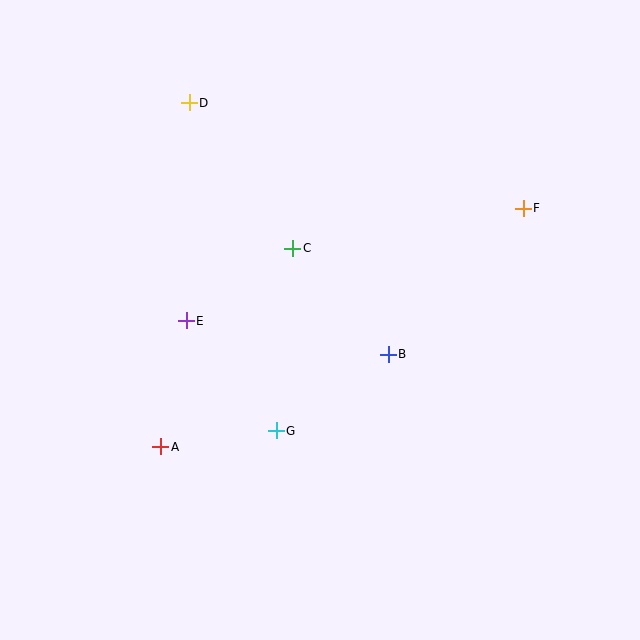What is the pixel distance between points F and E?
The distance between F and E is 355 pixels.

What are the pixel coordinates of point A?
Point A is at (161, 447).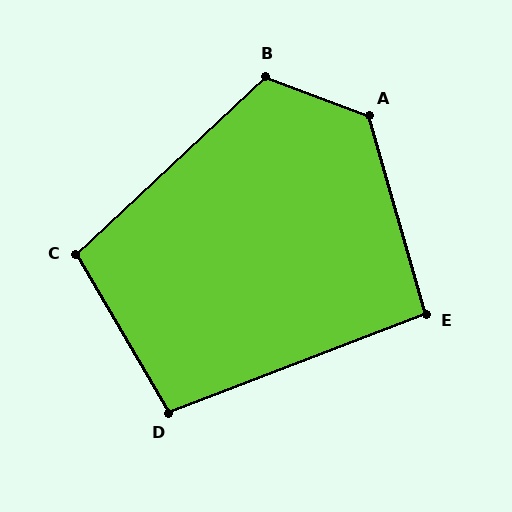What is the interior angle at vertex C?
Approximately 103 degrees (obtuse).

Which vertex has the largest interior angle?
A, at approximately 127 degrees.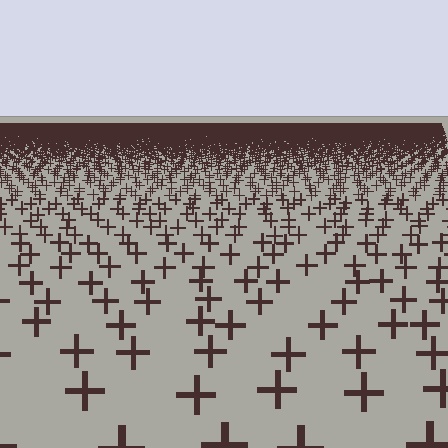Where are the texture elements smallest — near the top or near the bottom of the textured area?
Near the top.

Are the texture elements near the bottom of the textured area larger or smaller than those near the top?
Larger. Near the bottom, elements are closer to the viewer and appear at a bigger on-screen size.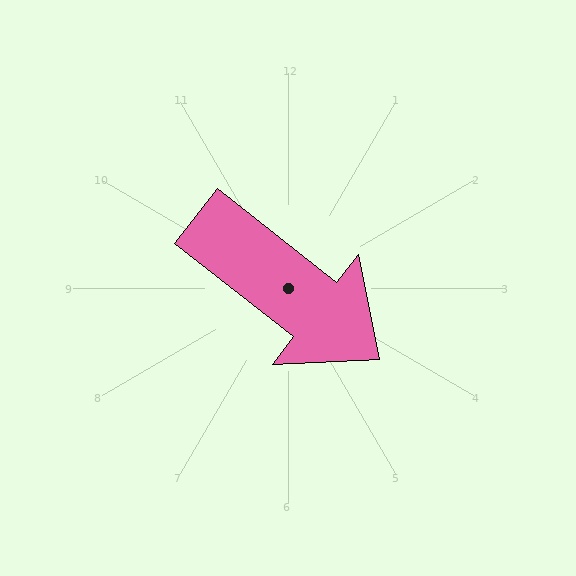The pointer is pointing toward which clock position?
Roughly 4 o'clock.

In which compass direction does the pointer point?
Southeast.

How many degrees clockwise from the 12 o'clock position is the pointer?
Approximately 128 degrees.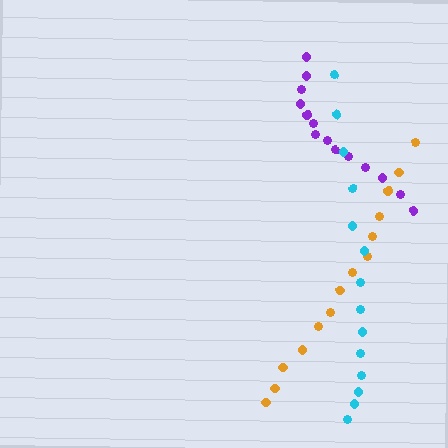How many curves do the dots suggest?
There are 3 distinct paths.